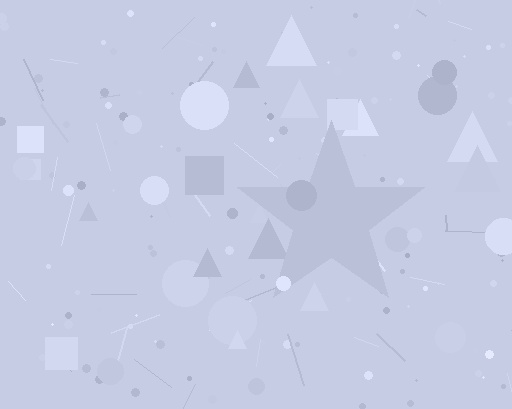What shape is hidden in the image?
A star is hidden in the image.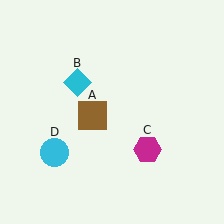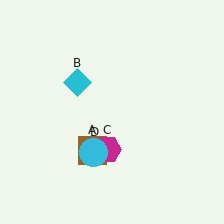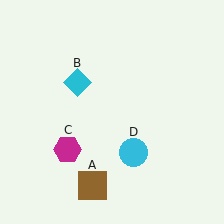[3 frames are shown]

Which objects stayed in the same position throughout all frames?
Cyan diamond (object B) remained stationary.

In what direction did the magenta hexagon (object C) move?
The magenta hexagon (object C) moved left.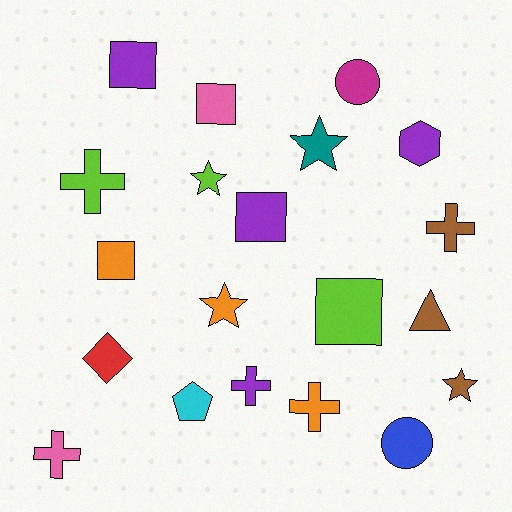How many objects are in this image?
There are 20 objects.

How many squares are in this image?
There are 5 squares.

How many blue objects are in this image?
There is 1 blue object.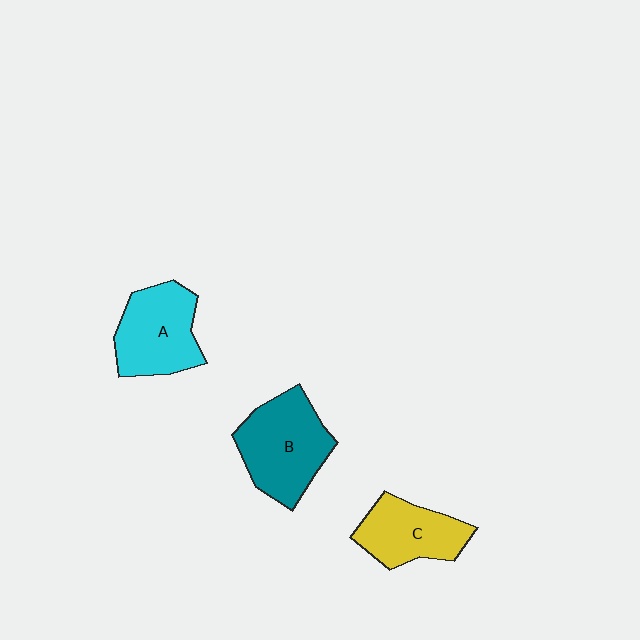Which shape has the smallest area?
Shape C (yellow).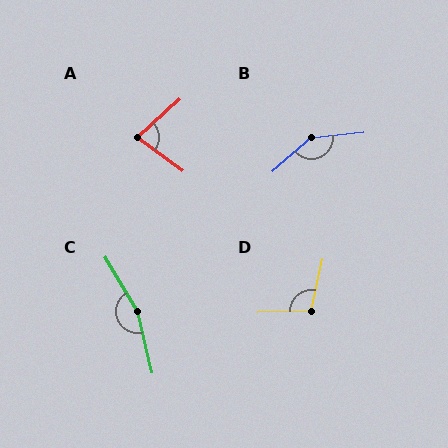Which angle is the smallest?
A, at approximately 78 degrees.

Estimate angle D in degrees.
Approximately 104 degrees.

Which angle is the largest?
C, at approximately 162 degrees.